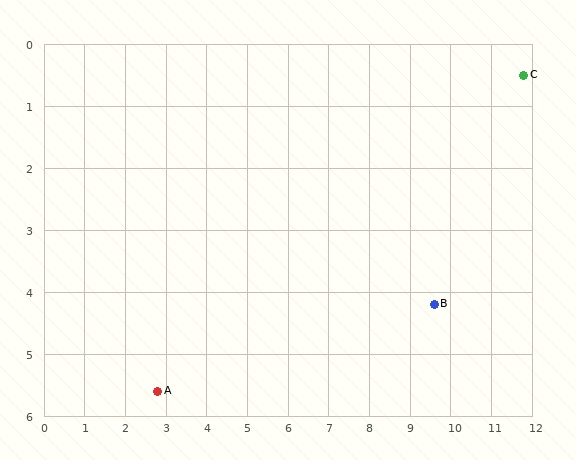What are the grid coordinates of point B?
Point B is at approximately (9.6, 4.2).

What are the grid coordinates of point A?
Point A is at approximately (2.8, 5.6).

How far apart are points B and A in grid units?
Points B and A are about 6.9 grid units apart.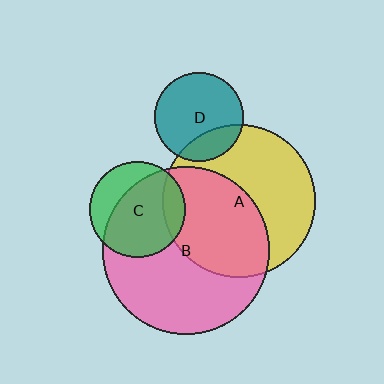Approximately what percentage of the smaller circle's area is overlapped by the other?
Approximately 50%.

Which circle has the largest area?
Circle B (pink).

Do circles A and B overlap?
Yes.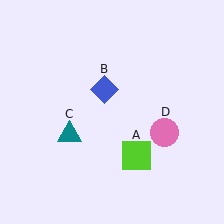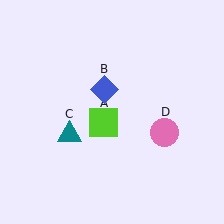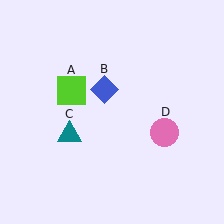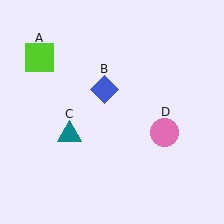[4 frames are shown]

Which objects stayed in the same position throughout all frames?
Blue diamond (object B) and teal triangle (object C) and pink circle (object D) remained stationary.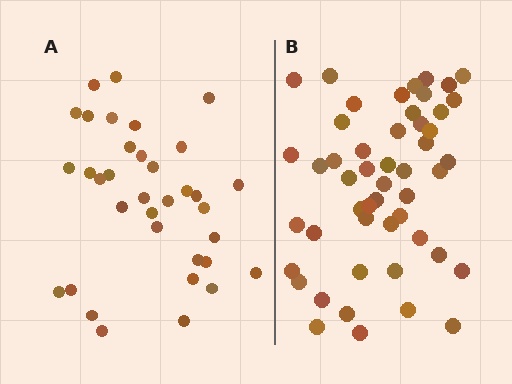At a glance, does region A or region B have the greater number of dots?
Region B (the right region) has more dots.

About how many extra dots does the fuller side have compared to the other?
Region B has approximately 15 more dots than region A.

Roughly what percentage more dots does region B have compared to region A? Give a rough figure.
About 45% more.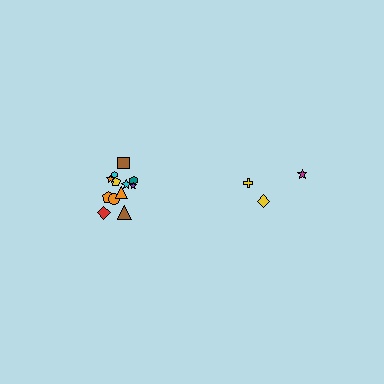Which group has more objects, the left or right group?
The left group.